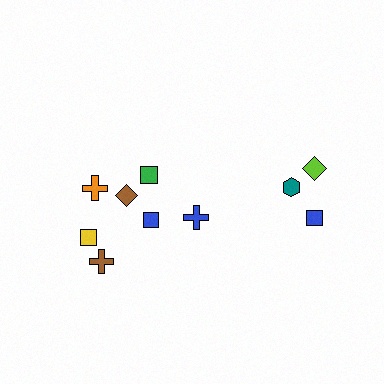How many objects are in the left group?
There are 6 objects.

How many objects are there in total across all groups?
There are 10 objects.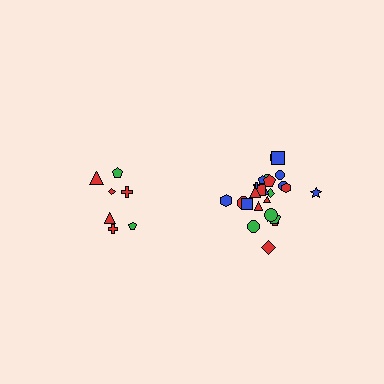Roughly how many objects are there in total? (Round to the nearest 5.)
Roughly 30 objects in total.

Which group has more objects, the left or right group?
The right group.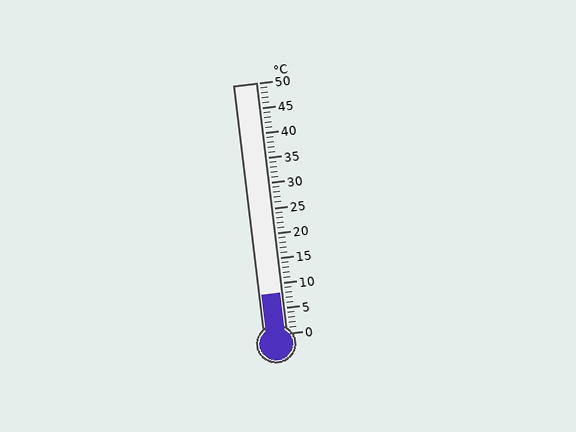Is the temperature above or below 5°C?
The temperature is above 5°C.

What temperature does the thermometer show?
The thermometer shows approximately 8°C.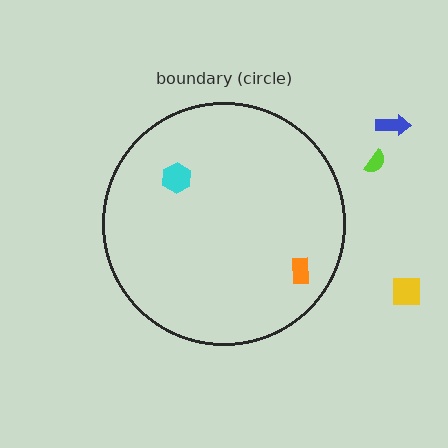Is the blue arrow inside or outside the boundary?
Outside.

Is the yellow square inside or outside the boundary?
Outside.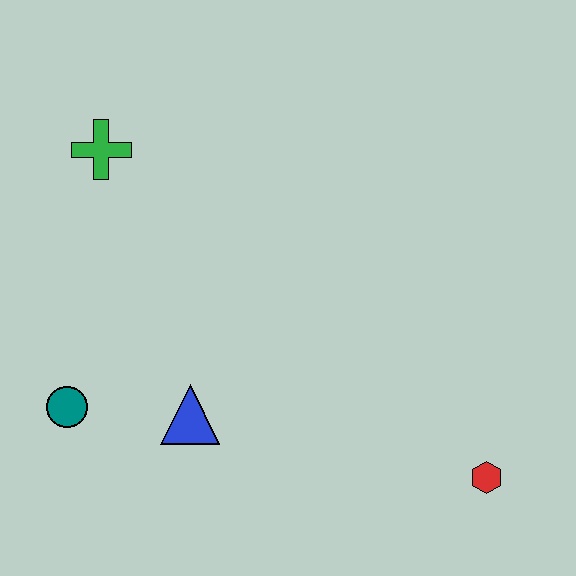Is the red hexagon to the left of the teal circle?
No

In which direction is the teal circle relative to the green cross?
The teal circle is below the green cross.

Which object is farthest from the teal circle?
The red hexagon is farthest from the teal circle.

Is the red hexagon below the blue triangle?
Yes